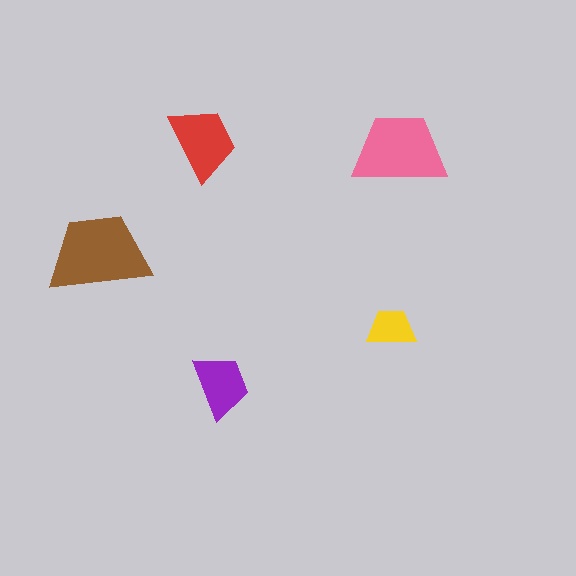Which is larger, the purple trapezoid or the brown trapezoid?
The brown one.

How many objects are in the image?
There are 5 objects in the image.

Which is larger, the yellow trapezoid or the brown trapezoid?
The brown one.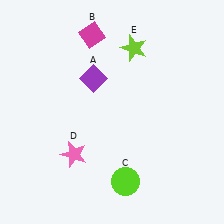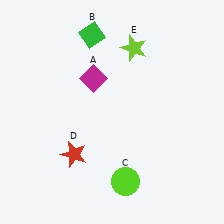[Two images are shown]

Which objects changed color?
A changed from purple to magenta. B changed from magenta to green. D changed from pink to red.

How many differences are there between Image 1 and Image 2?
There are 3 differences between the two images.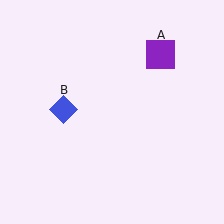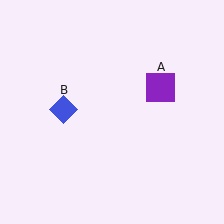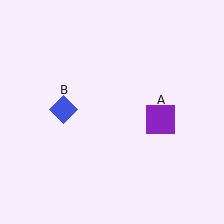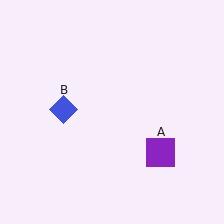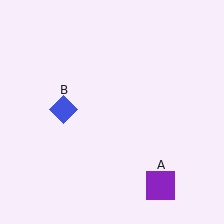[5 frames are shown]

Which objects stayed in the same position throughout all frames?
Blue diamond (object B) remained stationary.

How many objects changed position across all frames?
1 object changed position: purple square (object A).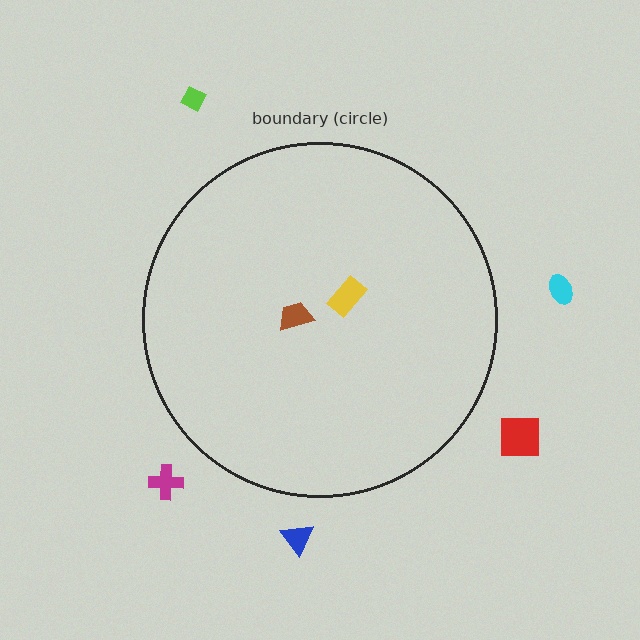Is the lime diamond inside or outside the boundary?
Outside.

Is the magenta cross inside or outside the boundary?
Outside.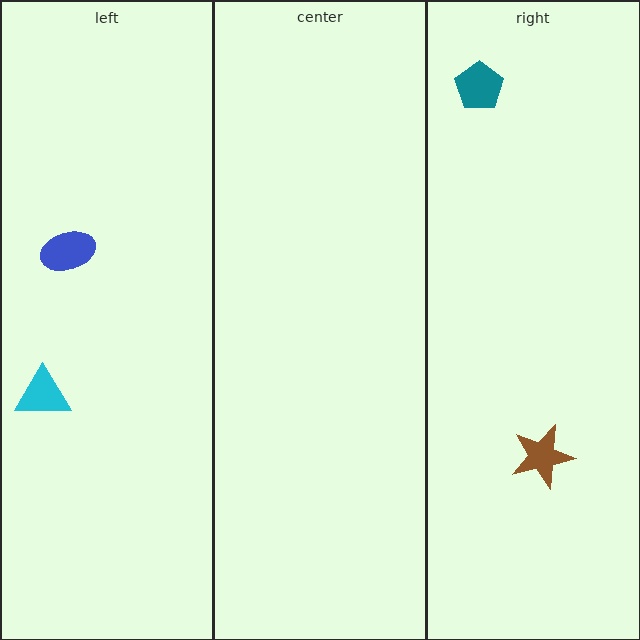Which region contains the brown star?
The right region.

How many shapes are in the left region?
2.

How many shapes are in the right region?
2.